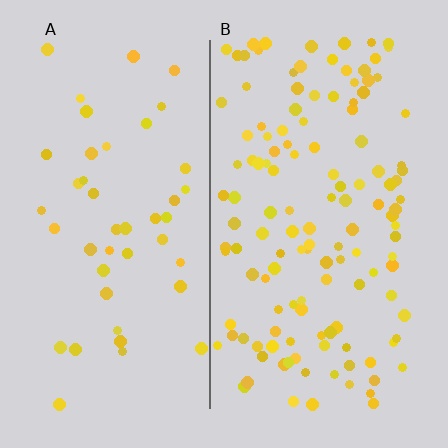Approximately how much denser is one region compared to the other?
Approximately 2.9× — region B over region A.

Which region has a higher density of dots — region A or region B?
B (the right).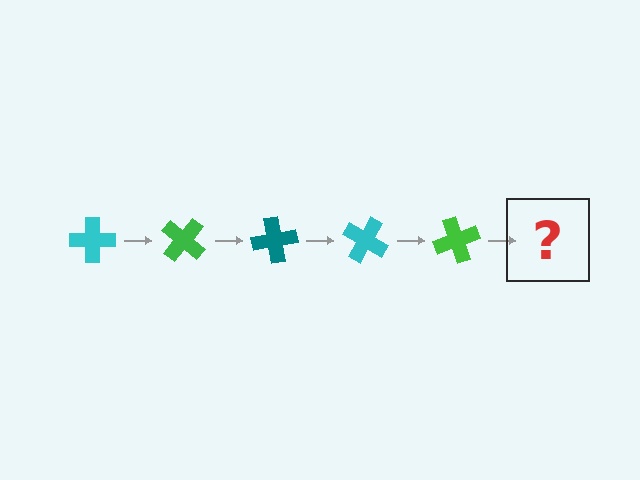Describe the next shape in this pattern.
It should be a teal cross, rotated 200 degrees from the start.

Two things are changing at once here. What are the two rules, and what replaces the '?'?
The two rules are that it rotates 40 degrees each step and the color cycles through cyan, green, and teal. The '?' should be a teal cross, rotated 200 degrees from the start.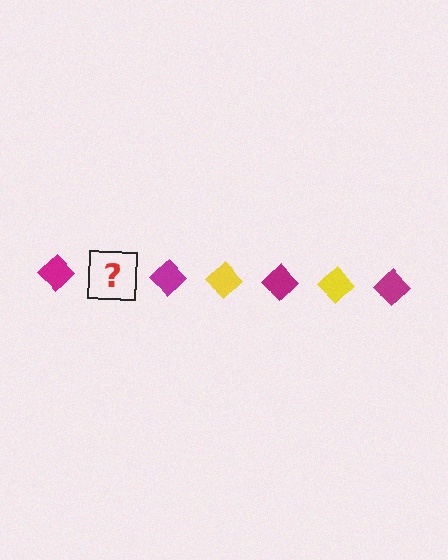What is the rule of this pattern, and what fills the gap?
The rule is that the pattern cycles through magenta, yellow diamonds. The gap should be filled with a yellow diamond.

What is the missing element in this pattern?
The missing element is a yellow diamond.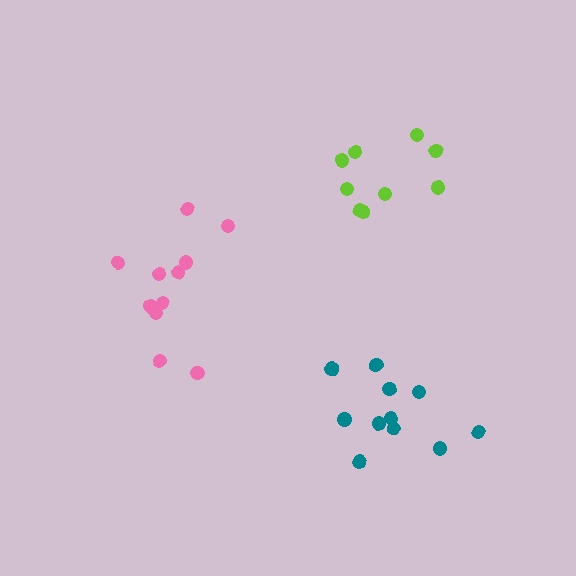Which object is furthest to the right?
The teal cluster is rightmost.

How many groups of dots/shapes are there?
There are 3 groups.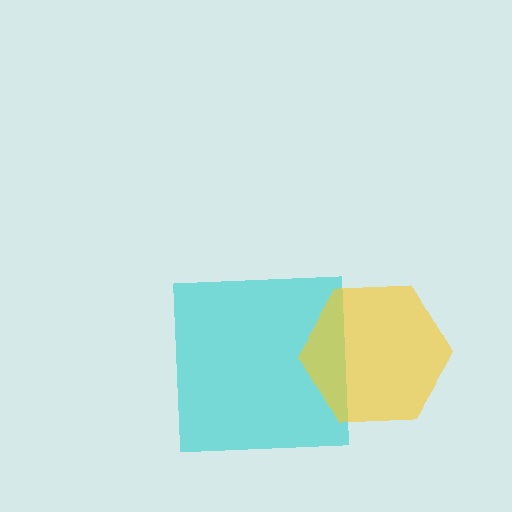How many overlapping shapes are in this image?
There are 2 overlapping shapes in the image.